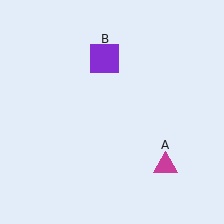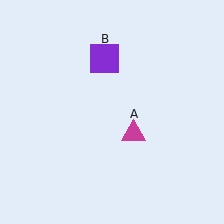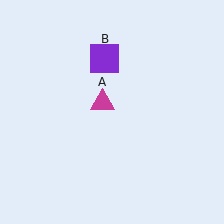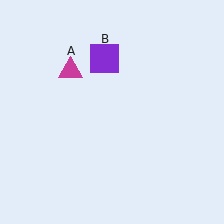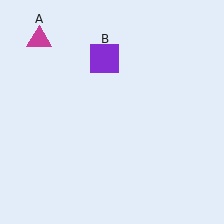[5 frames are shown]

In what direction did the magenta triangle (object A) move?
The magenta triangle (object A) moved up and to the left.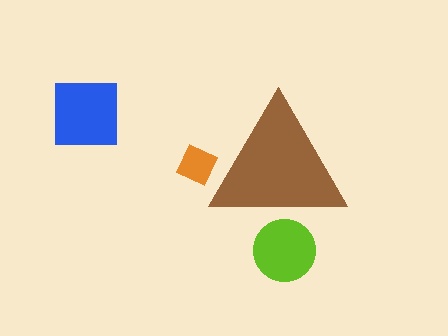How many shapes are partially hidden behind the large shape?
2 shapes are partially hidden.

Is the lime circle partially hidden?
Yes, the lime circle is partially hidden behind the brown triangle.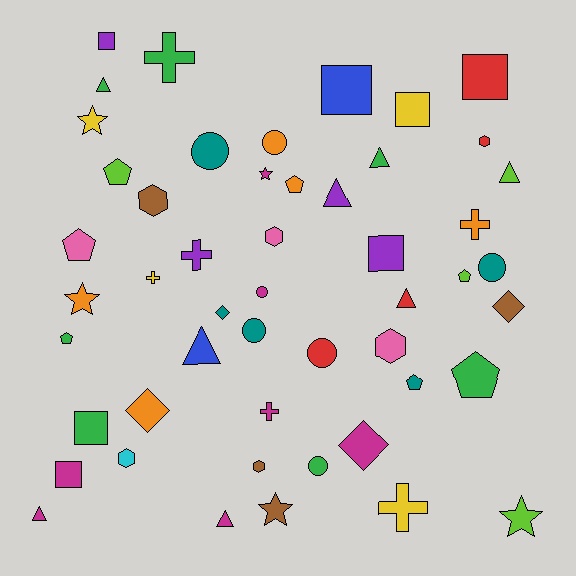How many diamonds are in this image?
There are 4 diamonds.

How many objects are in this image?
There are 50 objects.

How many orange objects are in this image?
There are 5 orange objects.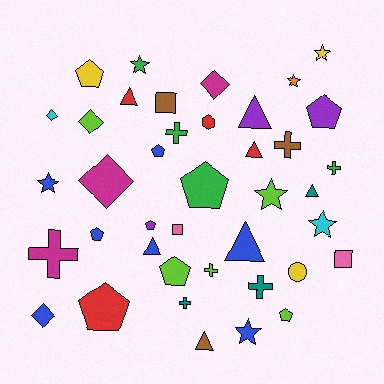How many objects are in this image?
There are 40 objects.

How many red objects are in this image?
There are 4 red objects.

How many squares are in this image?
There are 3 squares.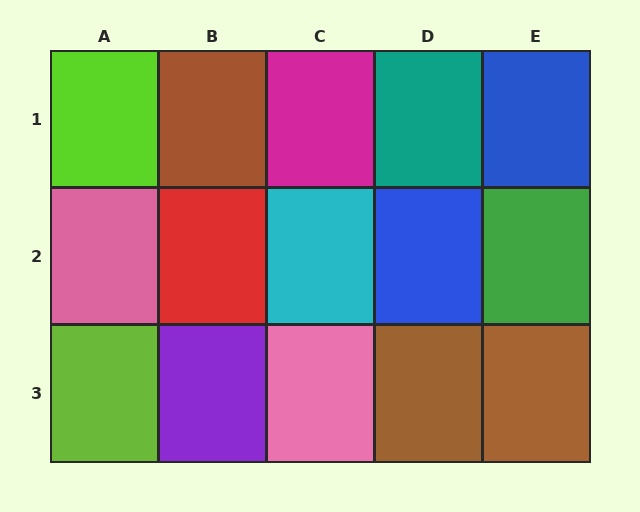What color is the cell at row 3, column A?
Lime.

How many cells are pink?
2 cells are pink.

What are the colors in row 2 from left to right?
Pink, red, cyan, blue, green.